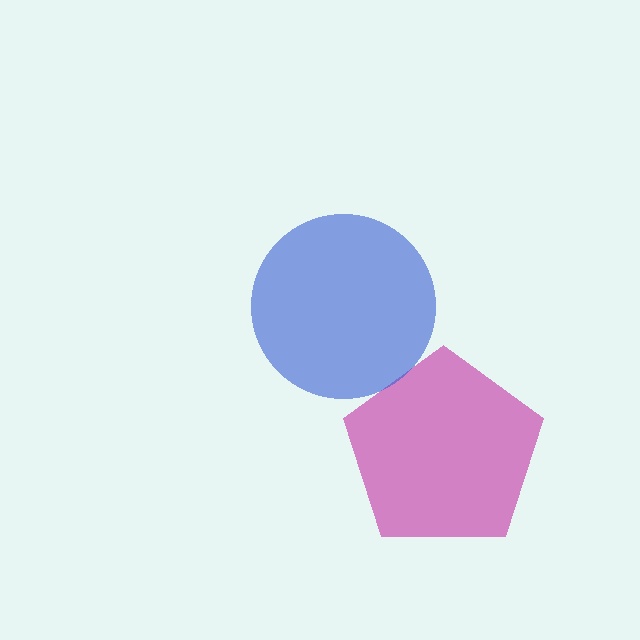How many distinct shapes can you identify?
There are 2 distinct shapes: a magenta pentagon, a blue circle.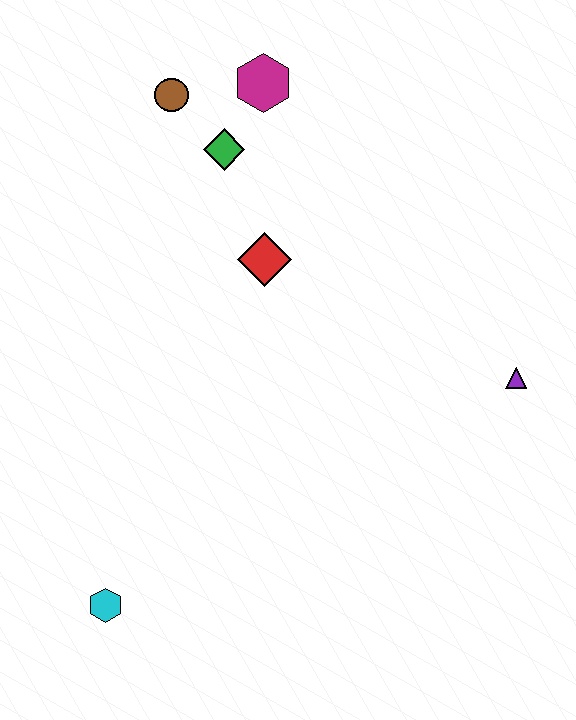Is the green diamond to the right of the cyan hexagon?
Yes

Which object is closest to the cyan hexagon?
The red diamond is closest to the cyan hexagon.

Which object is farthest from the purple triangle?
The cyan hexagon is farthest from the purple triangle.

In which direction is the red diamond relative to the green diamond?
The red diamond is below the green diamond.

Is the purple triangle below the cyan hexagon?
No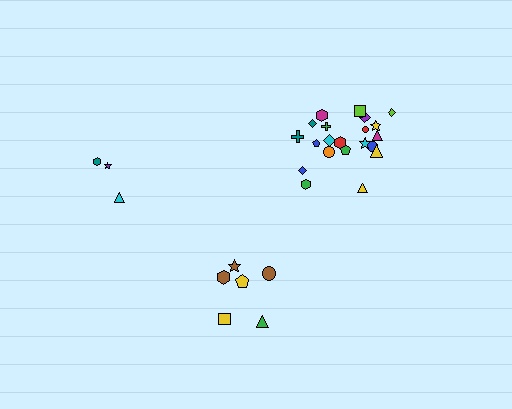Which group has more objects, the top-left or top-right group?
The top-right group.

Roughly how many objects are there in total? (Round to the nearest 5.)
Roughly 30 objects in total.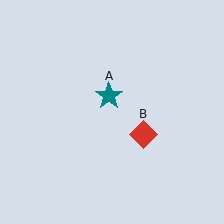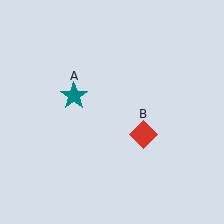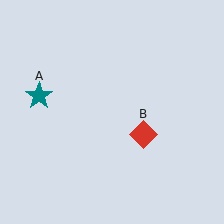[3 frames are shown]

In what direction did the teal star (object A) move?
The teal star (object A) moved left.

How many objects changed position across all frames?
1 object changed position: teal star (object A).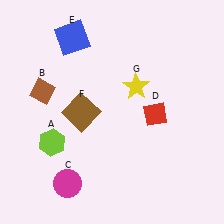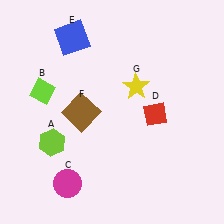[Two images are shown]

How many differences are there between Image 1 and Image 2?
There is 1 difference between the two images.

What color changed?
The diamond (B) changed from brown in Image 1 to lime in Image 2.